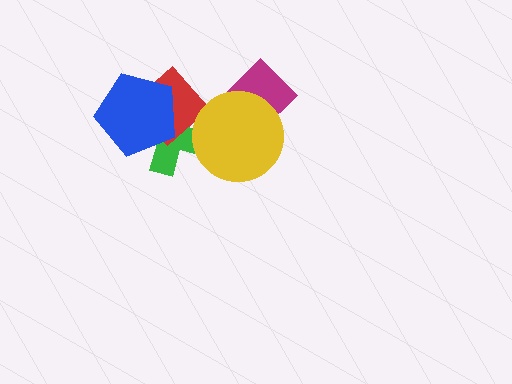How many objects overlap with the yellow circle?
3 objects overlap with the yellow circle.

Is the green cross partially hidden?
Yes, it is partially covered by another shape.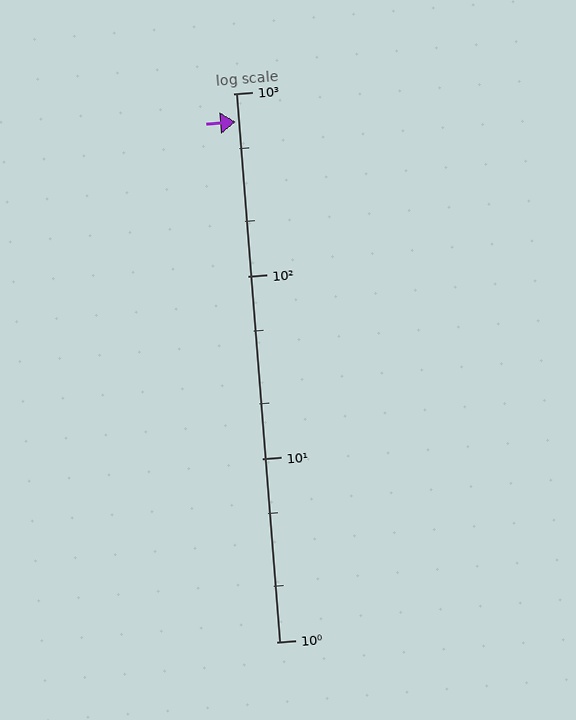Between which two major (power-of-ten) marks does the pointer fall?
The pointer is between 100 and 1000.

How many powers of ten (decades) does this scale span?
The scale spans 3 decades, from 1 to 1000.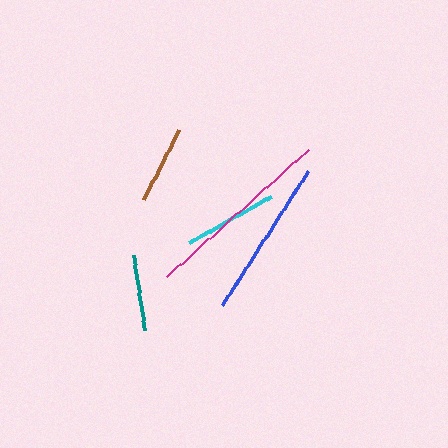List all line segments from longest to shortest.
From longest to shortest: magenta, blue, cyan, brown, teal.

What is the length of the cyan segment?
The cyan segment is approximately 94 pixels long.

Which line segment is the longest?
The magenta line is the longest at approximately 190 pixels.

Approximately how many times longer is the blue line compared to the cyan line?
The blue line is approximately 1.7 times the length of the cyan line.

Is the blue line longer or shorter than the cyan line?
The blue line is longer than the cyan line.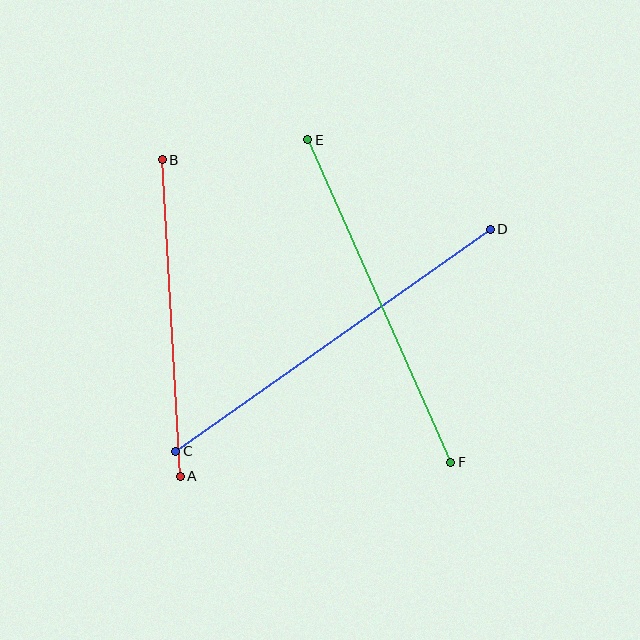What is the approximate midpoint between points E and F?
The midpoint is at approximately (379, 301) pixels.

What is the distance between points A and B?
The distance is approximately 317 pixels.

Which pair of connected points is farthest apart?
Points C and D are farthest apart.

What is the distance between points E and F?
The distance is approximately 353 pixels.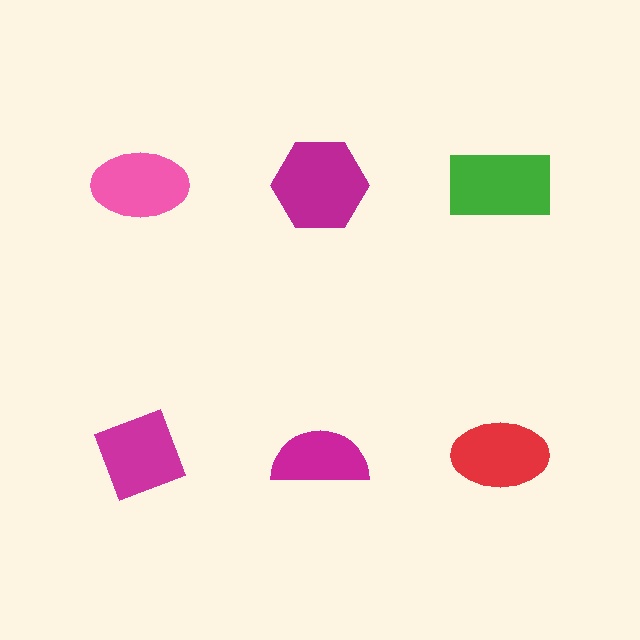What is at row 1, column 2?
A magenta hexagon.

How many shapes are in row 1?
3 shapes.